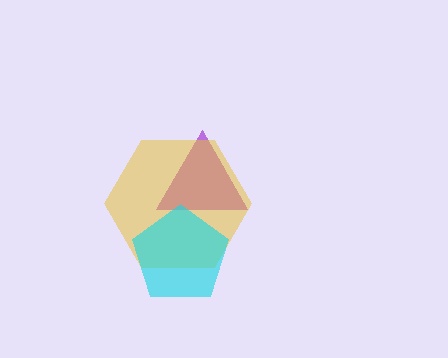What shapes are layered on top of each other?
The layered shapes are: a purple triangle, a yellow hexagon, a cyan pentagon.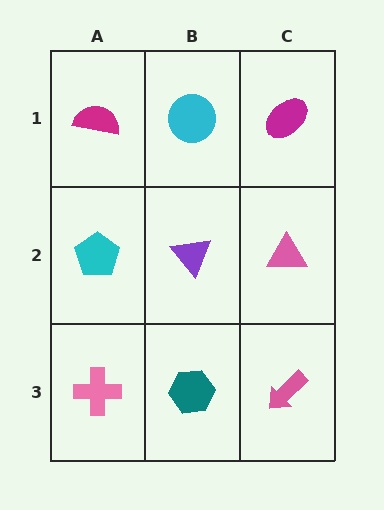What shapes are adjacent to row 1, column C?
A pink triangle (row 2, column C), a cyan circle (row 1, column B).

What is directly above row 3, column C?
A pink triangle.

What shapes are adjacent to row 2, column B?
A cyan circle (row 1, column B), a teal hexagon (row 3, column B), a cyan pentagon (row 2, column A), a pink triangle (row 2, column C).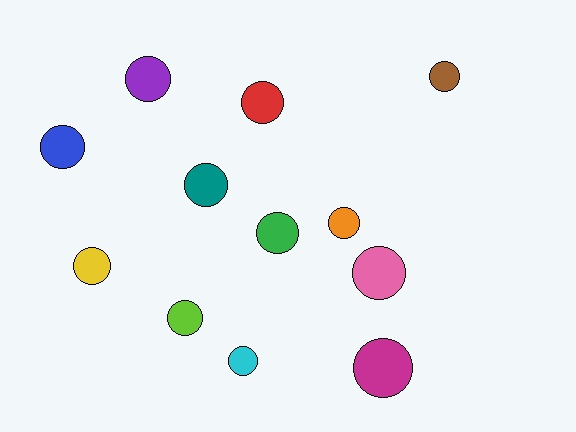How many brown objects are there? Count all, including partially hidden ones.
There is 1 brown object.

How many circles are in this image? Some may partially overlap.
There are 12 circles.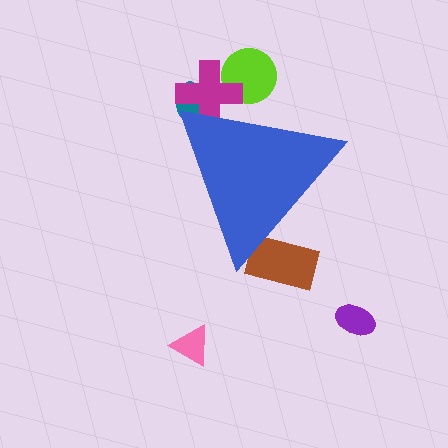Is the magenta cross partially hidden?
Yes, the magenta cross is partially hidden behind the blue triangle.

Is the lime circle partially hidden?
Yes, the lime circle is partially hidden behind the blue triangle.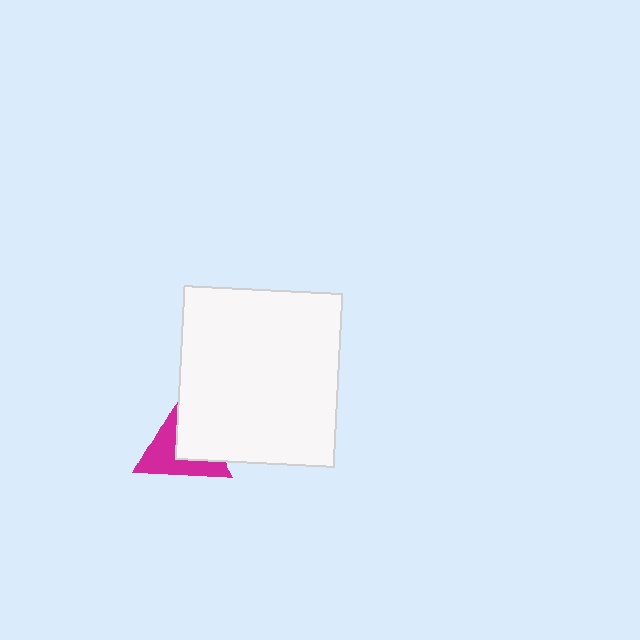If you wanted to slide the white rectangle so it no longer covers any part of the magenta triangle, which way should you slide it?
Slide it toward the upper-right — that is the most direct way to separate the two shapes.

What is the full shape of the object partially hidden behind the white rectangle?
The partially hidden object is a magenta triangle.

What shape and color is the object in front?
The object in front is a white rectangle.